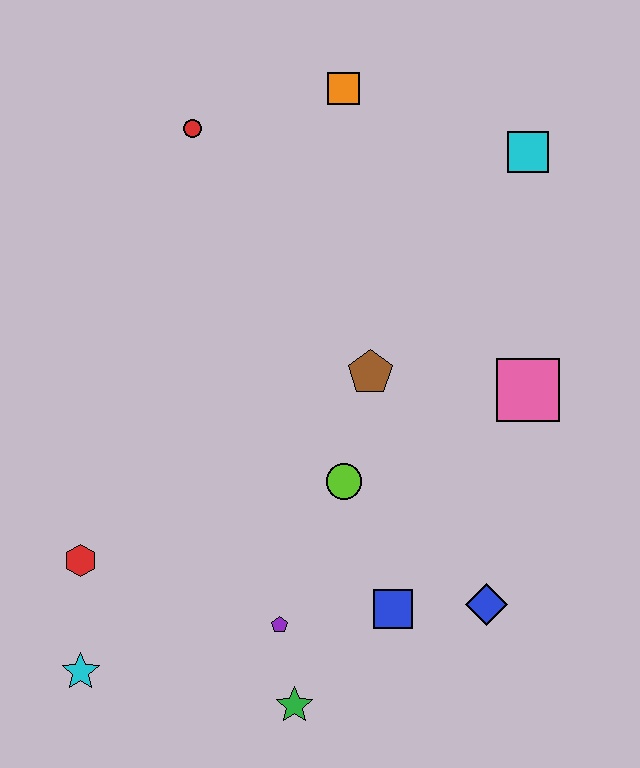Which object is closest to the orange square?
The red circle is closest to the orange square.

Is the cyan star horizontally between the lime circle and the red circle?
No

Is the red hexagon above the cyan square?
No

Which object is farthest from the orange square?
The cyan star is farthest from the orange square.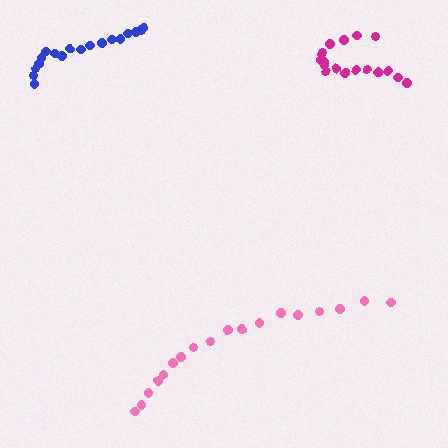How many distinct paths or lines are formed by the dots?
There are 3 distinct paths.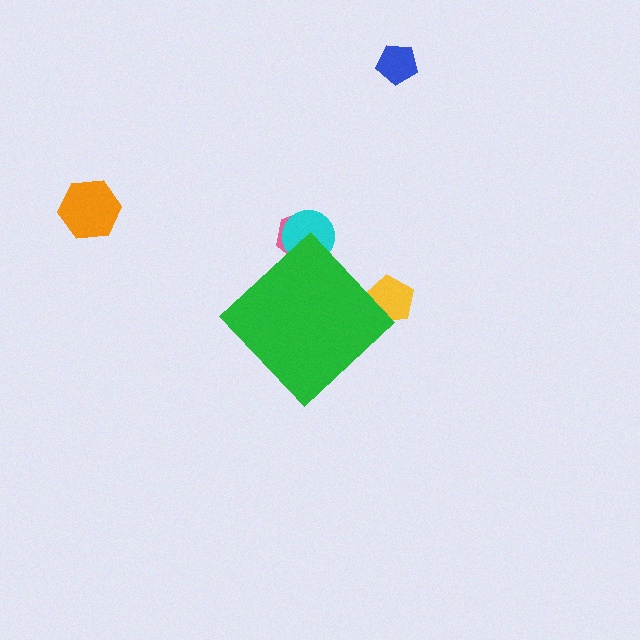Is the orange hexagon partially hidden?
No, the orange hexagon is fully visible.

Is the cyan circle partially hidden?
Yes, the cyan circle is partially hidden behind the green diamond.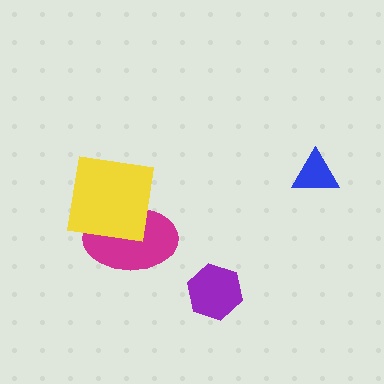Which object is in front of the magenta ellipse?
The yellow square is in front of the magenta ellipse.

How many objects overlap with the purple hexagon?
0 objects overlap with the purple hexagon.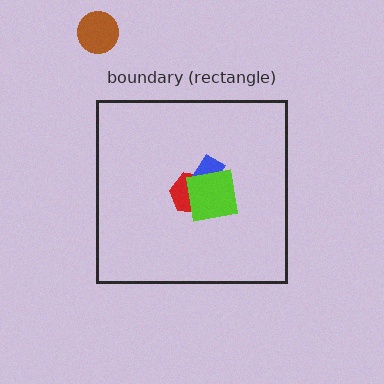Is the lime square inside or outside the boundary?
Inside.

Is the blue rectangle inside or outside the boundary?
Inside.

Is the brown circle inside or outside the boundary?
Outside.